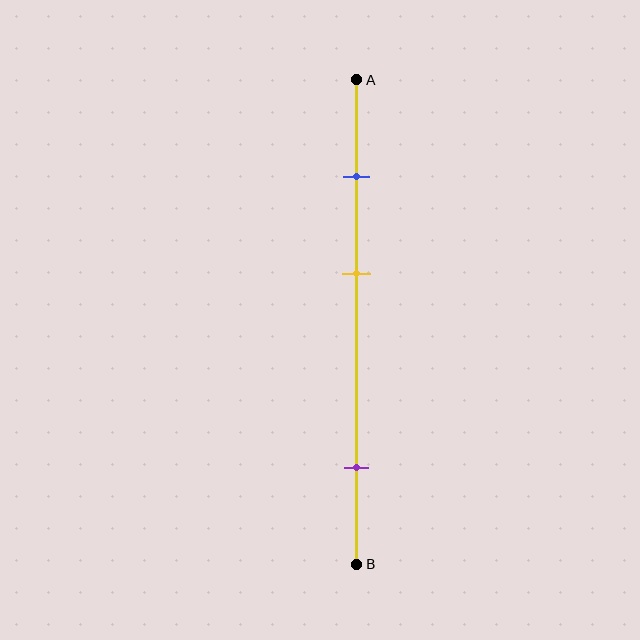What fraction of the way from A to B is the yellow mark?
The yellow mark is approximately 40% (0.4) of the way from A to B.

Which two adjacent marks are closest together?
The blue and yellow marks are the closest adjacent pair.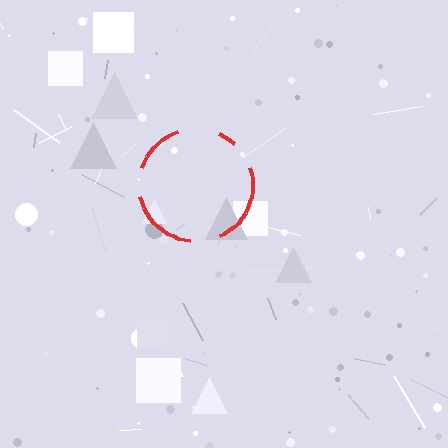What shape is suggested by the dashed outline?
The dashed outline suggests a circle.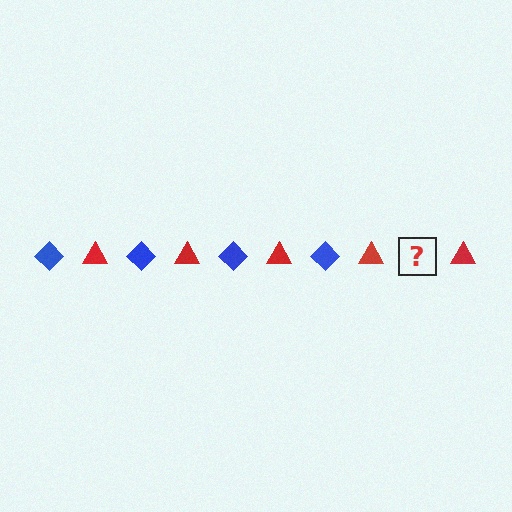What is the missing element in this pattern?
The missing element is a blue diamond.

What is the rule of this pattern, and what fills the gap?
The rule is that the pattern alternates between blue diamond and red triangle. The gap should be filled with a blue diamond.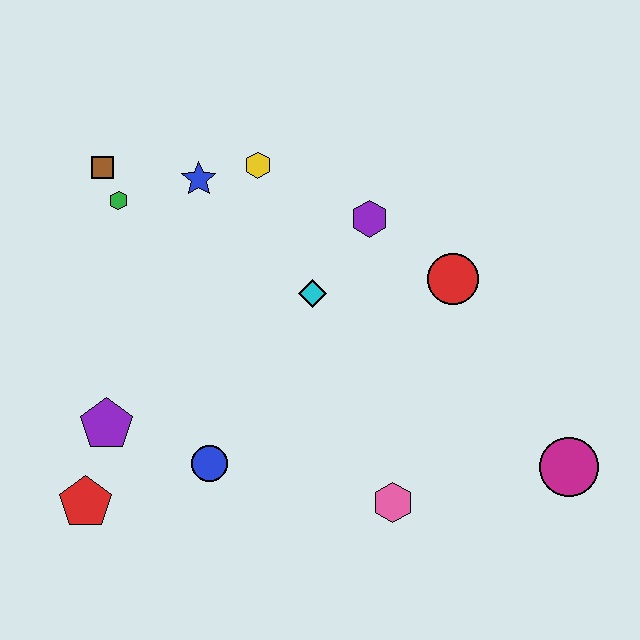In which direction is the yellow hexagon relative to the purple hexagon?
The yellow hexagon is to the left of the purple hexagon.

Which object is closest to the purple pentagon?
The red pentagon is closest to the purple pentagon.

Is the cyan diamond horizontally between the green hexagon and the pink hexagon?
Yes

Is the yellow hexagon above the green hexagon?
Yes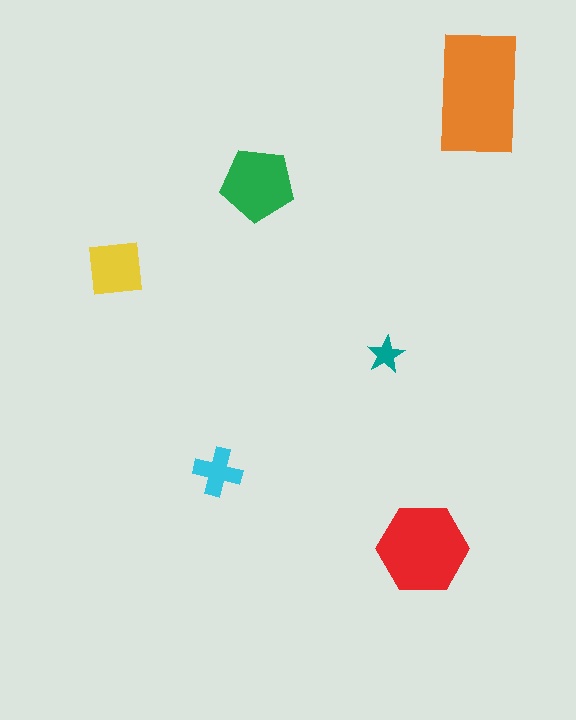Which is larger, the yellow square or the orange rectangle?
The orange rectangle.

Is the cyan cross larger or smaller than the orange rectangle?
Smaller.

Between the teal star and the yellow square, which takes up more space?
The yellow square.